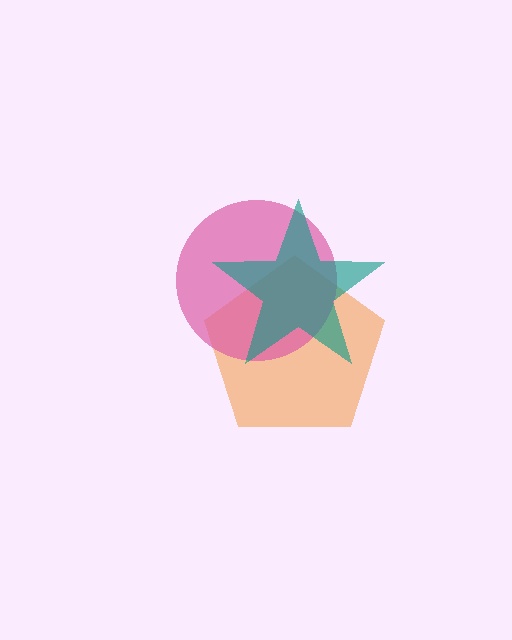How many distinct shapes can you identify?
There are 3 distinct shapes: an orange pentagon, a pink circle, a teal star.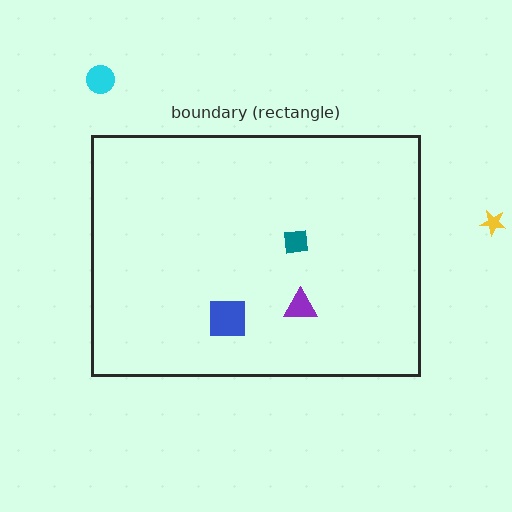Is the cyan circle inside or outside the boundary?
Outside.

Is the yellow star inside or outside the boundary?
Outside.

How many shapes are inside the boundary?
3 inside, 2 outside.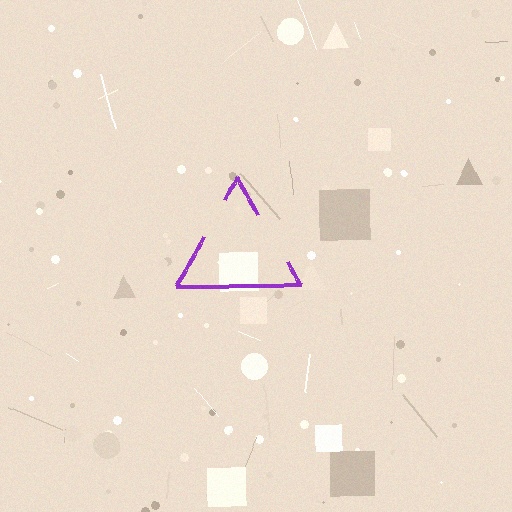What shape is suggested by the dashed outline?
The dashed outline suggests a triangle.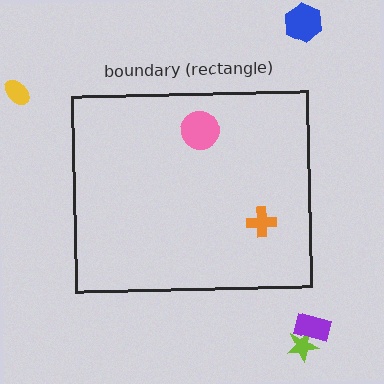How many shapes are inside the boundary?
2 inside, 4 outside.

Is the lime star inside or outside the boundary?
Outside.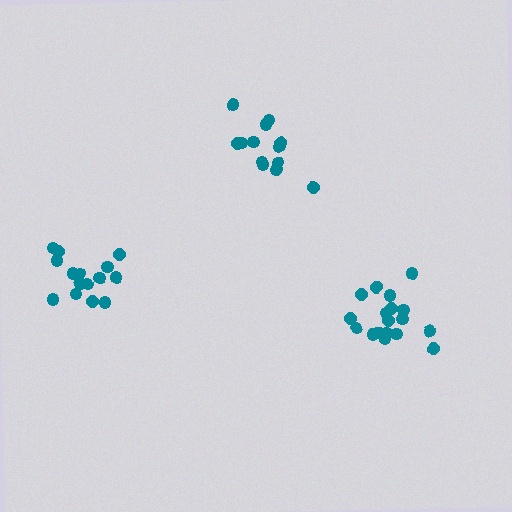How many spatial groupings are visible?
There are 3 spatial groupings.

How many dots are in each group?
Group 1: 13 dots, Group 2: 15 dots, Group 3: 18 dots (46 total).